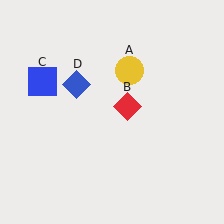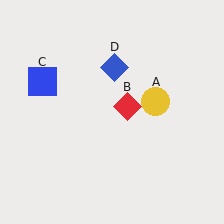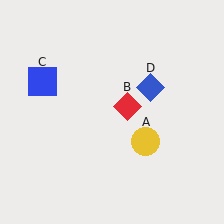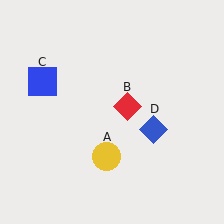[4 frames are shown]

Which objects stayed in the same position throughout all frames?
Red diamond (object B) and blue square (object C) remained stationary.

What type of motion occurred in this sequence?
The yellow circle (object A), blue diamond (object D) rotated clockwise around the center of the scene.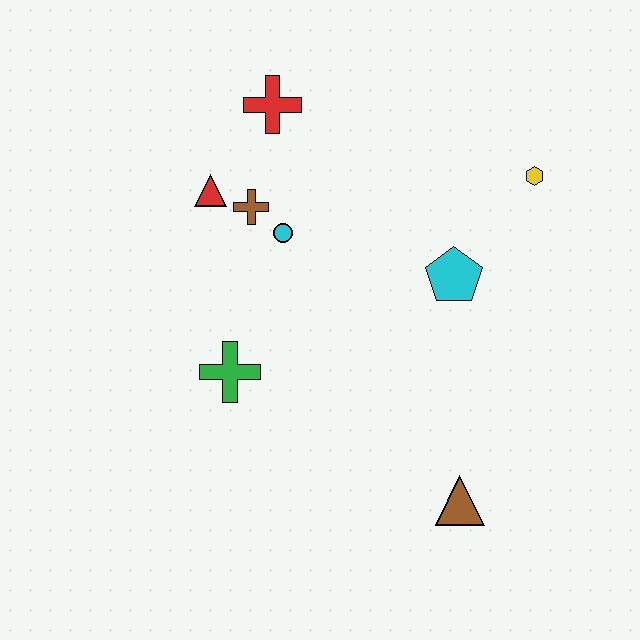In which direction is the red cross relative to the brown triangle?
The red cross is above the brown triangle.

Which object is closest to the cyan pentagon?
The yellow hexagon is closest to the cyan pentagon.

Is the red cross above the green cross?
Yes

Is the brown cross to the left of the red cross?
Yes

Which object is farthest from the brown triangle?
The red cross is farthest from the brown triangle.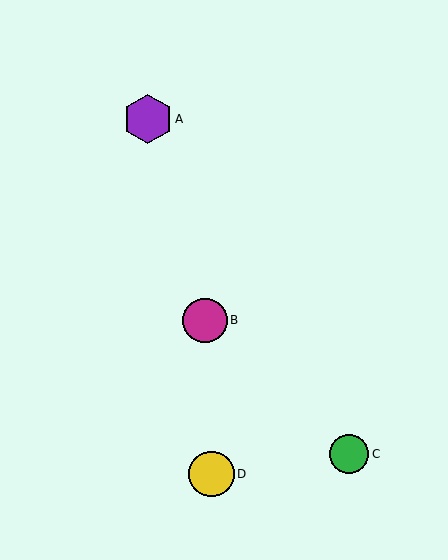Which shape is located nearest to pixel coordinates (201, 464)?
The yellow circle (labeled D) at (211, 474) is nearest to that location.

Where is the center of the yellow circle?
The center of the yellow circle is at (211, 474).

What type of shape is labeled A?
Shape A is a purple hexagon.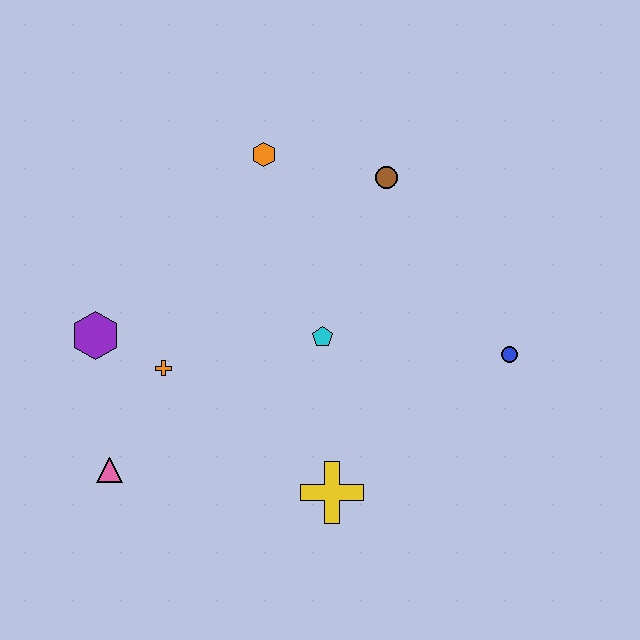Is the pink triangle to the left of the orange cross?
Yes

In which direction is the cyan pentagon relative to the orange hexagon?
The cyan pentagon is below the orange hexagon.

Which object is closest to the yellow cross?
The cyan pentagon is closest to the yellow cross.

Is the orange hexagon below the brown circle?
No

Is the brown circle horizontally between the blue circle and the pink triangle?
Yes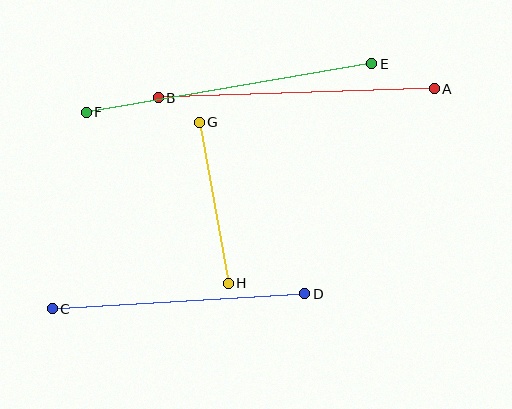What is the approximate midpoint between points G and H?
The midpoint is at approximately (214, 203) pixels.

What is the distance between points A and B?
The distance is approximately 276 pixels.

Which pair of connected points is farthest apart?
Points E and F are farthest apart.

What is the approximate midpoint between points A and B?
The midpoint is at approximately (296, 93) pixels.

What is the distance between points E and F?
The distance is approximately 290 pixels.